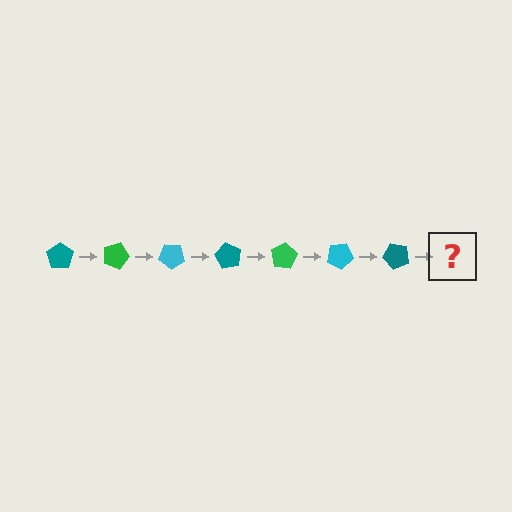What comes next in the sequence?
The next element should be a green pentagon, rotated 140 degrees from the start.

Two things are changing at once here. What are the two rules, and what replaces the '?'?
The two rules are that it rotates 20 degrees each step and the color cycles through teal, green, and cyan. The '?' should be a green pentagon, rotated 140 degrees from the start.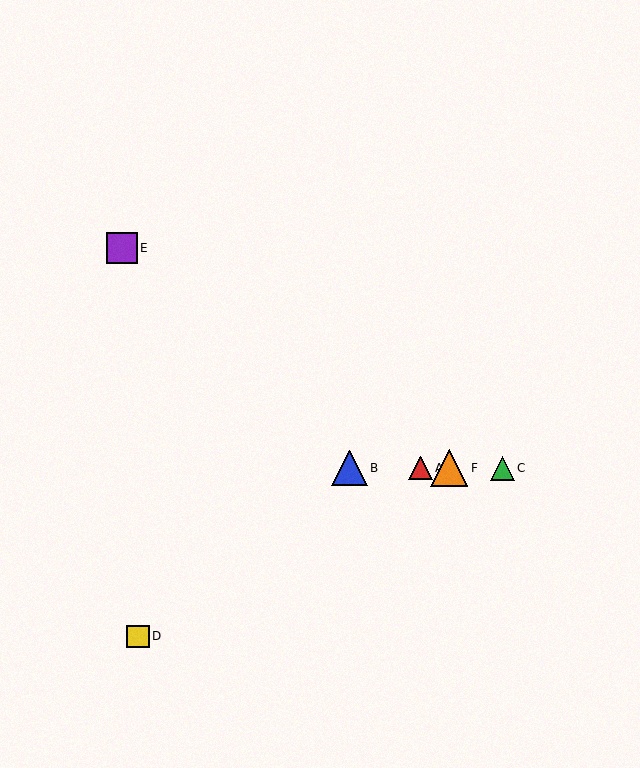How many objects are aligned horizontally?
4 objects (A, B, C, F) are aligned horizontally.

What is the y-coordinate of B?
Object B is at y≈468.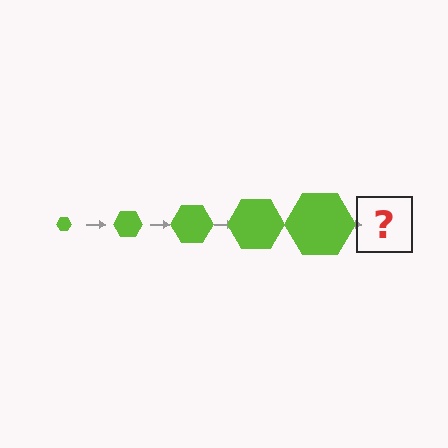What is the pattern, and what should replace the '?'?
The pattern is that the hexagon gets progressively larger each step. The '?' should be a lime hexagon, larger than the previous one.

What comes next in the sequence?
The next element should be a lime hexagon, larger than the previous one.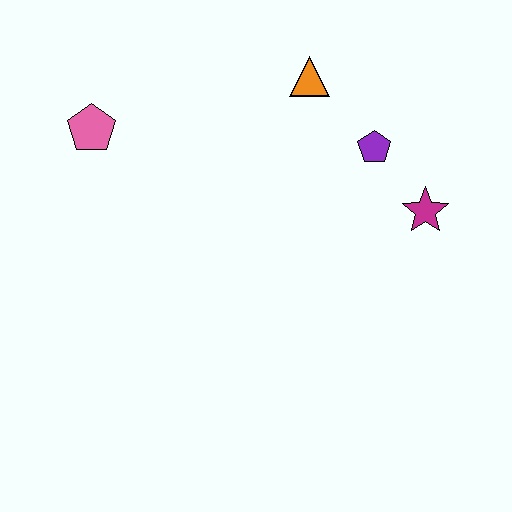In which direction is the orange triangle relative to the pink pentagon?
The orange triangle is to the right of the pink pentagon.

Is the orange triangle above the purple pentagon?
Yes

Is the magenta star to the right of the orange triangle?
Yes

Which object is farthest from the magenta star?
The pink pentagon is farthest from the magenta star.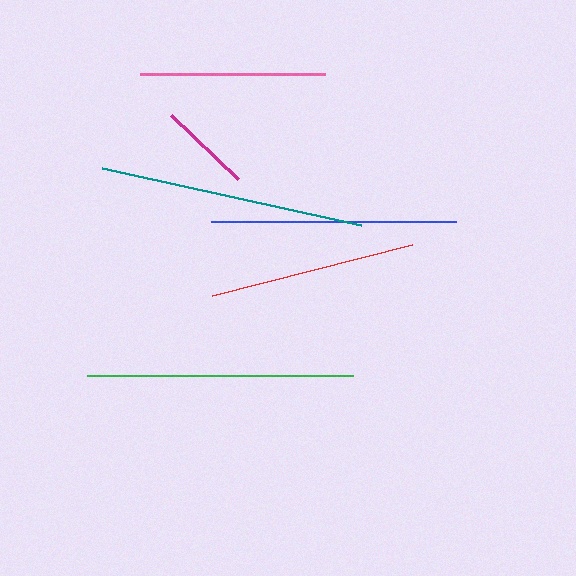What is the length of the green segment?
The green segment is approximately 266 pixels long.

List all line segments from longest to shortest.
From longest to shortest: green, teal, blue, red, pink, magenta.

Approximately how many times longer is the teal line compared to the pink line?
The teal line is approximately 1.4 times the length of the pink line.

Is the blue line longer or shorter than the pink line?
The blue line is longer than the pink line.